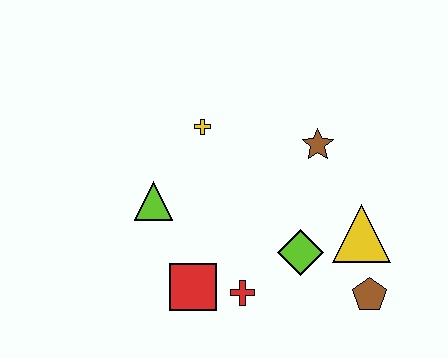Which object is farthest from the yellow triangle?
The lime triangle is farthest from the yellow triangle.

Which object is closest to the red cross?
The red square is closest to the red cross.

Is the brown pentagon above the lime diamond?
No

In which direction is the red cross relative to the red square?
The red cross is to the right of the red square.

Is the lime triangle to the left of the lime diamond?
Yes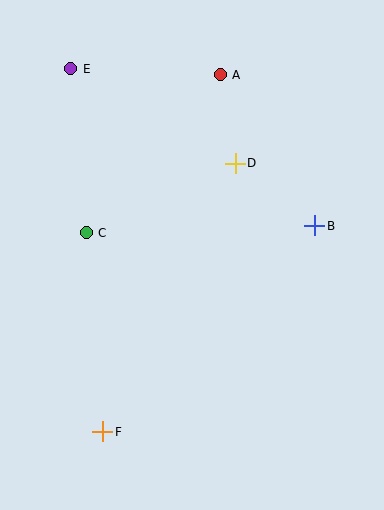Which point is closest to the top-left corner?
Point E is closest to the top-left corner.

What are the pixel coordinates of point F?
Point F is at (103, 432).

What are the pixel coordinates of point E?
Point E is at (71, 69).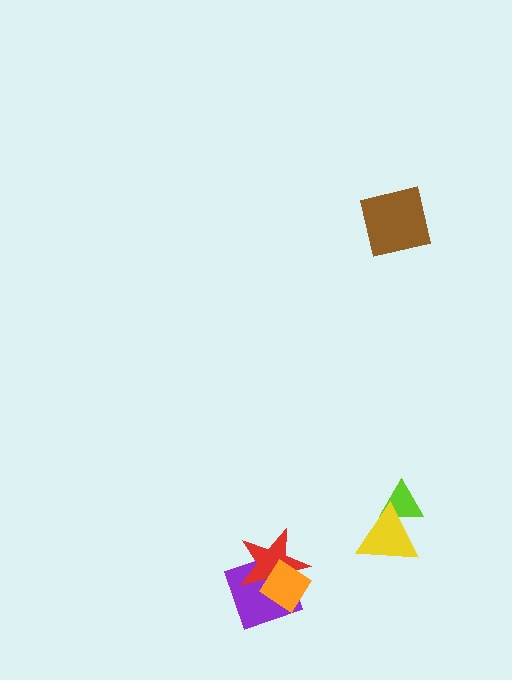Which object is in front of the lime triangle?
The yellow triangle is in front of the lime triangle.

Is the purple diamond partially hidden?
Yes, it is partially covered by another shape.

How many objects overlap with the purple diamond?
2 objects overlap with the purple diamond.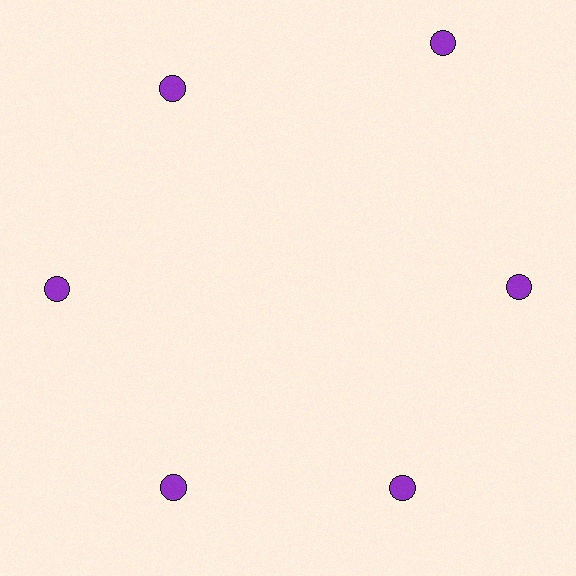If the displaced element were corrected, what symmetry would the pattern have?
It would have 6-fold rotational symmetry — the pattern would map onto itself every 60 degrees.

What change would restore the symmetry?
The symmetry would be restored by moving it inward, back onto the ring so that all 6 circles sit at equal angles and equal distance from the center.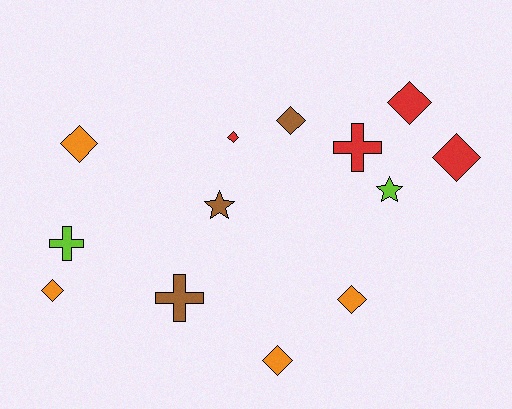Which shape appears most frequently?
Diamond, with 8 objects.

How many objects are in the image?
There are 13 objects.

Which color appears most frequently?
Red, with 4 objects.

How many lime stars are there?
There is 1 lime star.